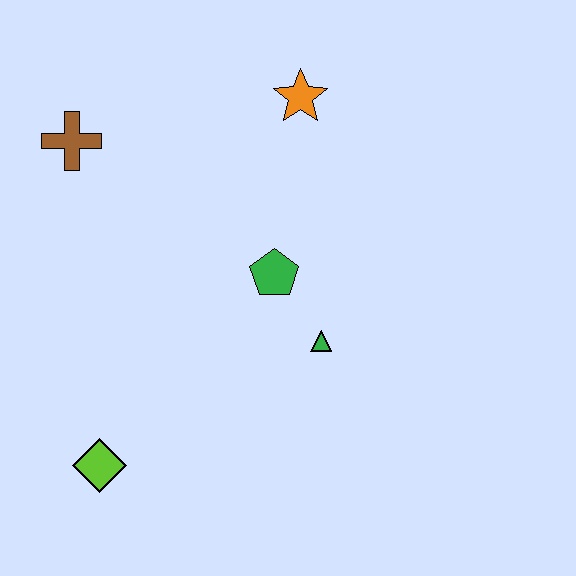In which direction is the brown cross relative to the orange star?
The brown cross is to the left of the orange star.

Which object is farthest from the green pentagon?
The lime diamond is farthest from the green pentagon.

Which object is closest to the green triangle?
The green pentagon is closest to the green triangle.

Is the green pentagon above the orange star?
No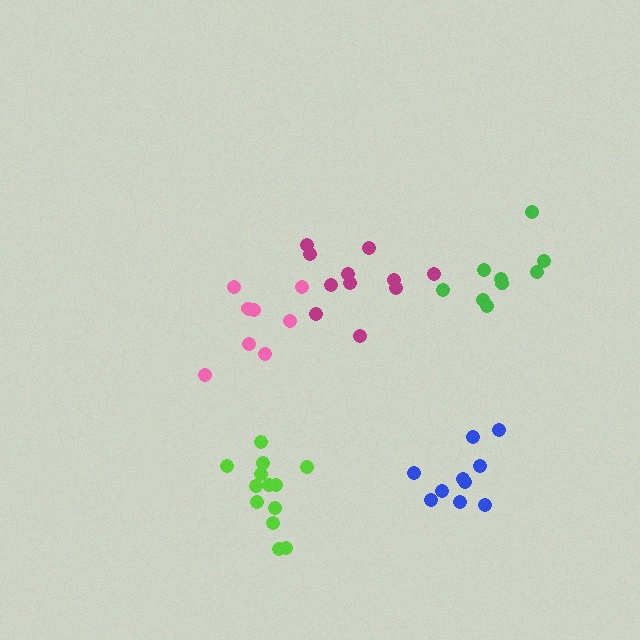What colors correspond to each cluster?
The clusters are colored: lime, magenta, blue, green, pink.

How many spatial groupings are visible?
There are 5 spatial groupings.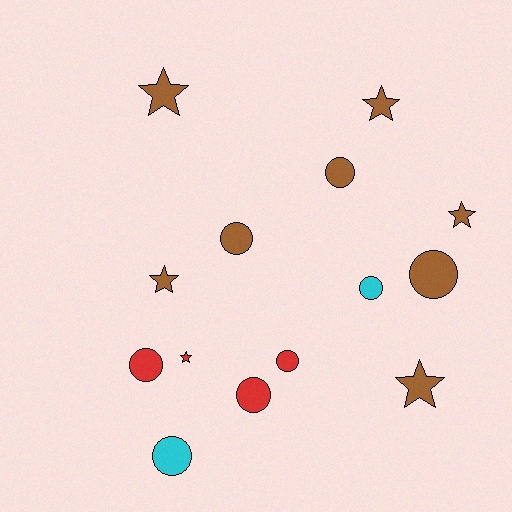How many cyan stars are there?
There are no cyan stars.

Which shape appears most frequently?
Circle, with 8 objects.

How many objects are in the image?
There are 14 objects.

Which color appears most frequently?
Brown, with 8 objects.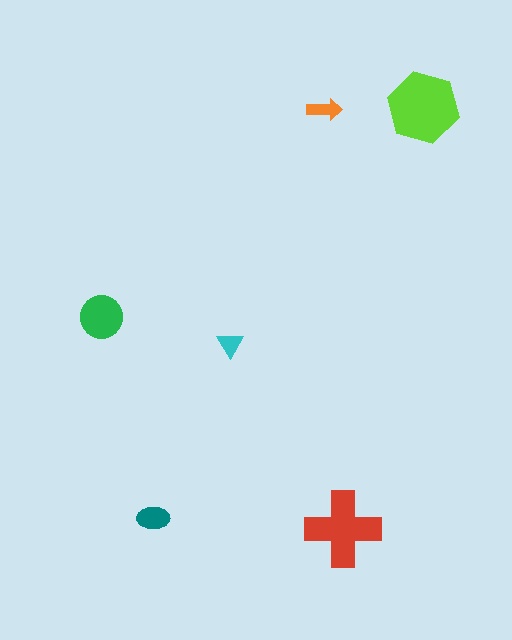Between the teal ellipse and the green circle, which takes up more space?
The green circle.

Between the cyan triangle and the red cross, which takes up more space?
The red cross.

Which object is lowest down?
The red cross is bottommost.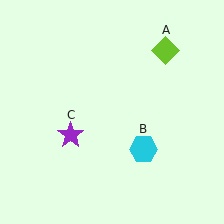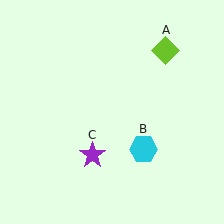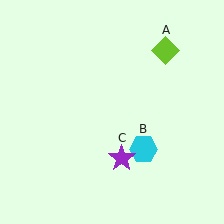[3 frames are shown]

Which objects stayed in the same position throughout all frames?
Lime diamond (object A) and cyan hexagon (object B) remained stationary.